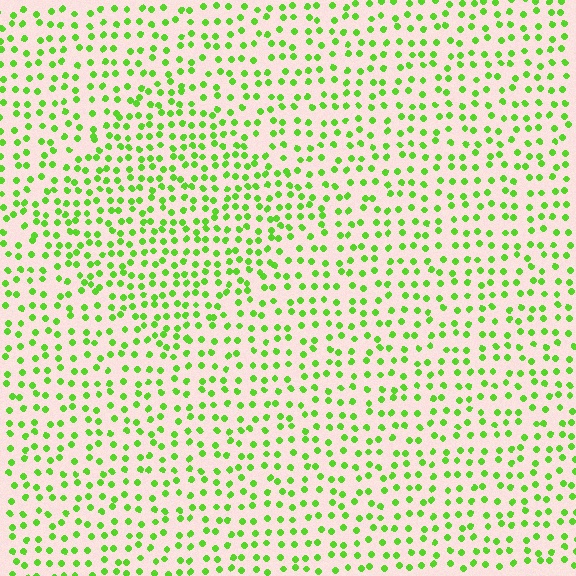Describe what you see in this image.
The image contains small lime elements arranged at two different densities. A diamond-shaped region is visible where the elements are more densely packed than the surrounding area.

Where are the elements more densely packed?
The elements are more densely packed inside the diamond boundary.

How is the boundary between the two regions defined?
The boundary is defined by a change in element density (approximately 1.5x ratio). All elements are the same color, size, and shape.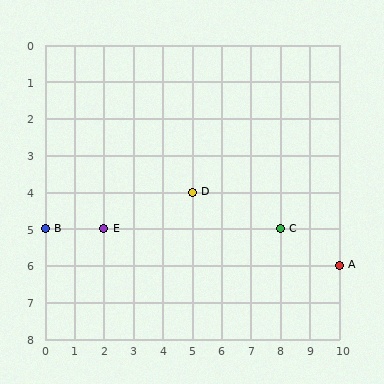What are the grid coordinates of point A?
Point A is at grid coordinates (10, 6).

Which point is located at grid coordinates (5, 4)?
Point D is at (5, 4).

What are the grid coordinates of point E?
Point E is at grid coordinates (2, 5).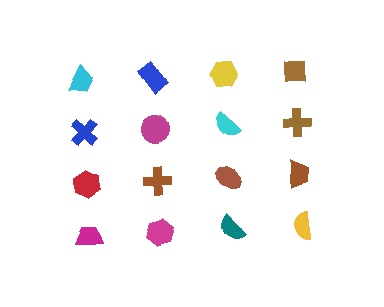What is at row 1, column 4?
A brown square.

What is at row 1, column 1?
A cyan trapezoid.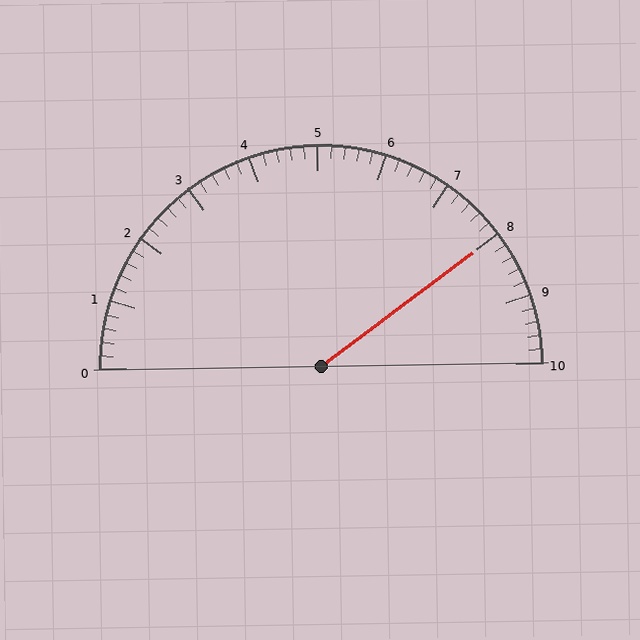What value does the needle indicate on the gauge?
The needle indicates approximately 8.0.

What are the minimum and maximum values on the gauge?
The gauge ranges from 0 to 10.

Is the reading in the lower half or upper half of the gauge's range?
The reading is in the upper half of the range (0 to 10).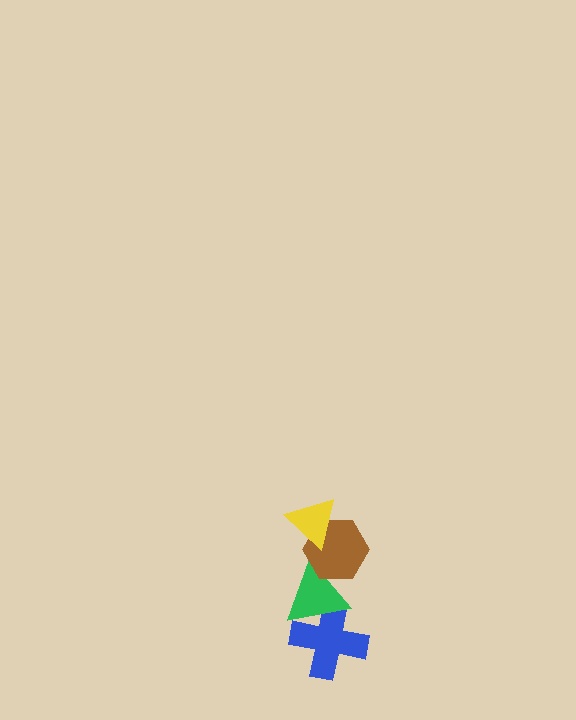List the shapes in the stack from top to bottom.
From top to bottom: the yellow triangle, the brown hexagon, the green triangle, the blue cross.